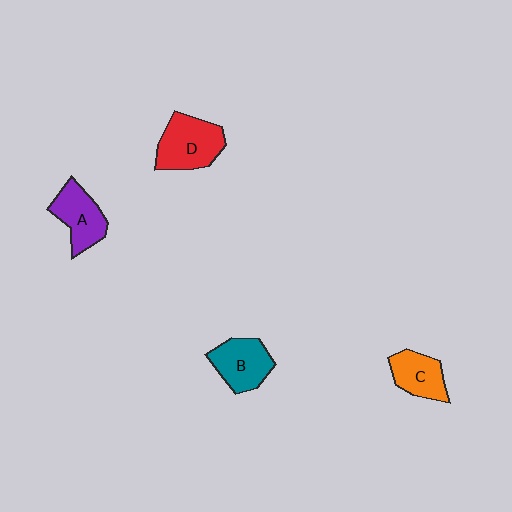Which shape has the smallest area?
Shape C (orange).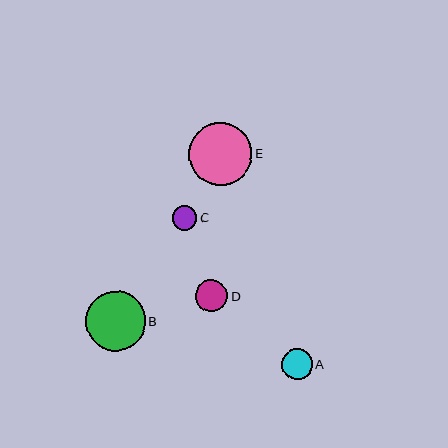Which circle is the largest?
Circle E is the largest with a size of approximately 64 pixels.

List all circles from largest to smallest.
From largest to smallest: E, B, D, A, C.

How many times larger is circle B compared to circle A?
Circle B is approximately 1.9 times the size of circle A.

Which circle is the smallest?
Circle C is the smallest with a size of approximately 25 pixels.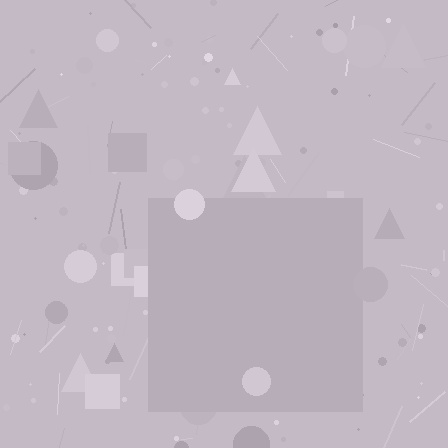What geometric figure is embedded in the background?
A square is embedded in the background.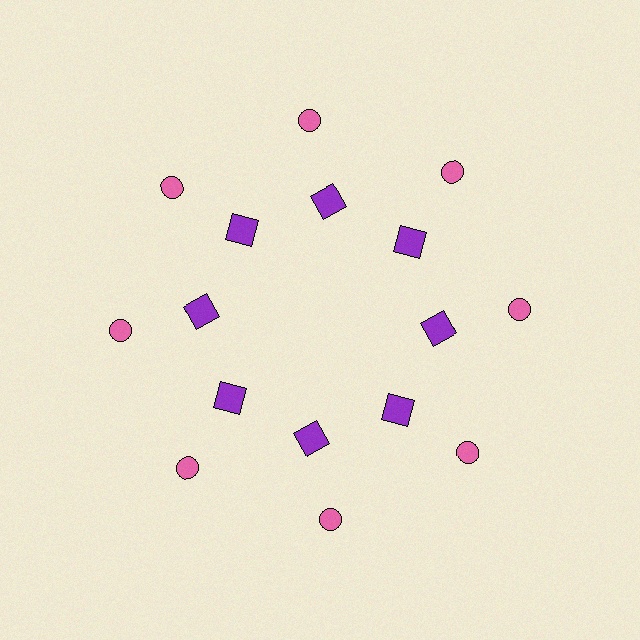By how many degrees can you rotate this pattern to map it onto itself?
The pattern maps onto itself every 45 degrees of rotation.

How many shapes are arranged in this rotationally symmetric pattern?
There are 16 shapes, arranged in 8 groups of 2.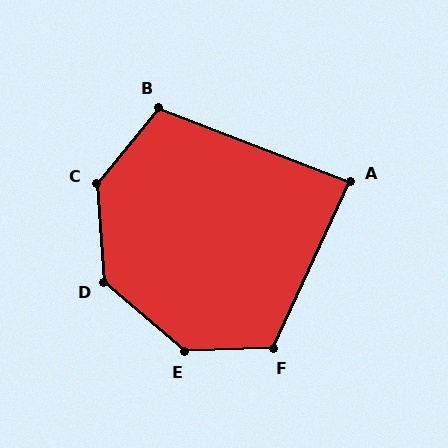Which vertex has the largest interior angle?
E, at approximately 137 degrees.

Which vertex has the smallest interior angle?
A, at approximately 86 degrees.